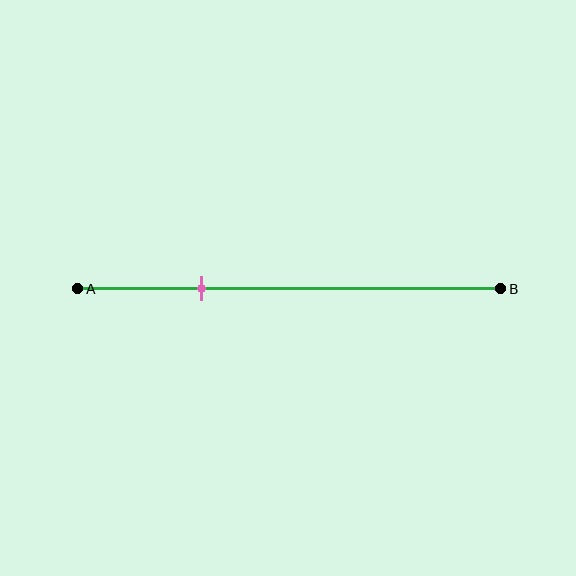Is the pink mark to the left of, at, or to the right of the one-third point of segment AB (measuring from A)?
The pink mark is to the left of the one-third point of segment AB.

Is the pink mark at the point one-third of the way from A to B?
No, the mark is at about 30% from A, not at the 33% one-third point.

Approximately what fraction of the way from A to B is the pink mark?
The pink mark is approximately 30% of the way from A to B.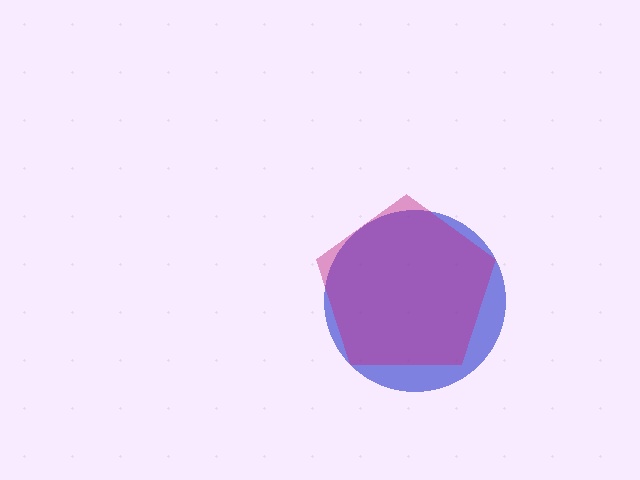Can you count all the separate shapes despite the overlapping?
Yes, there are 2 separate shapes.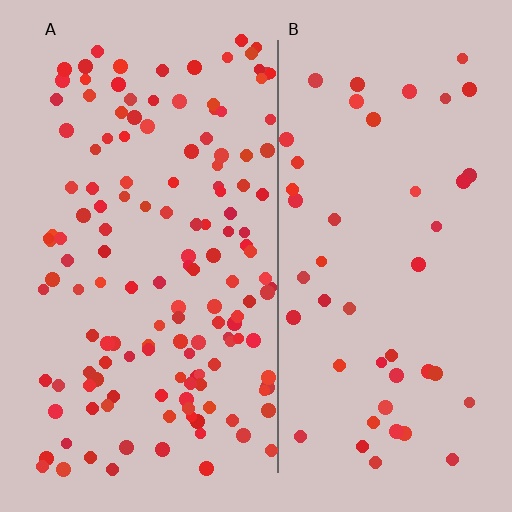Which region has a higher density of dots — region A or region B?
A (the left).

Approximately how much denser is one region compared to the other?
Approximately 3.0× — region A over region B.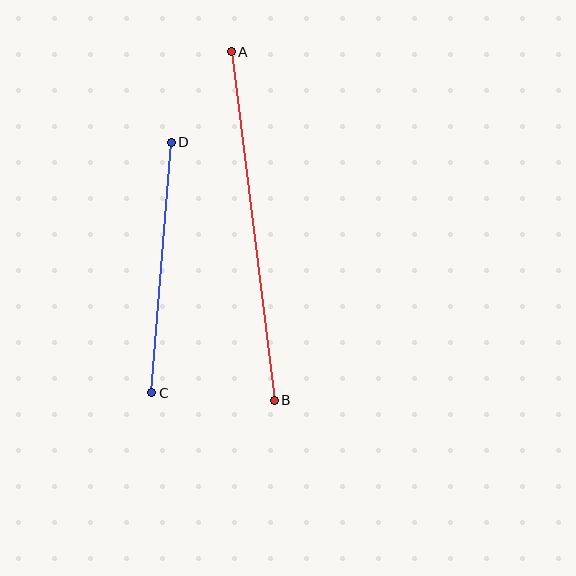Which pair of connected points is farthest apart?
Points A and B are farthest apart.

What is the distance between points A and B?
The distance is approximately 351 pixels.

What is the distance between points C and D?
The distance is approximately 251 pixels.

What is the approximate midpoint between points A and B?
The midpoint is at approximately (253, 226) pixels.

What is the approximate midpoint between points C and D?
The midpoint is at approximately (161, 267) pixels.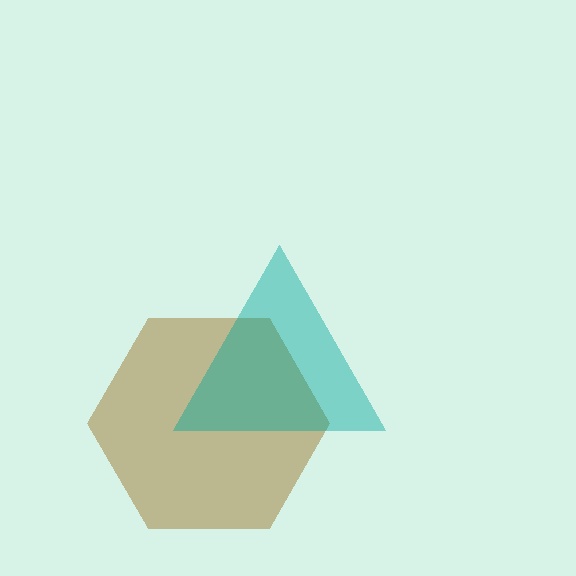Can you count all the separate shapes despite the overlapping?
Yes, there are 2 separate shapes.